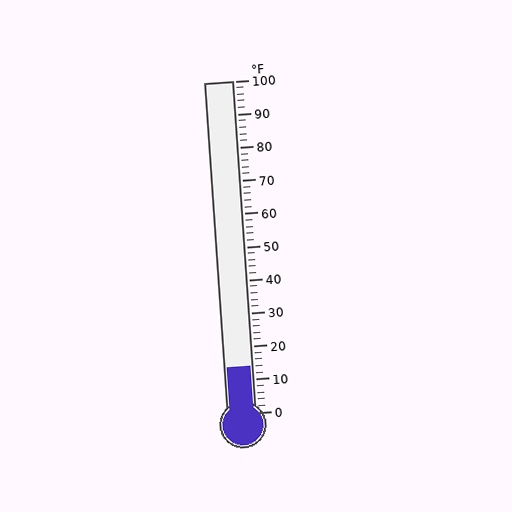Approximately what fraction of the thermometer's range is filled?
The thermometer is filled to approximately 15% of its range.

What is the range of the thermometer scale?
The thermometer scale ranges from 0°F to 100°F.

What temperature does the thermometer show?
The thermometer shows approximately 14°F.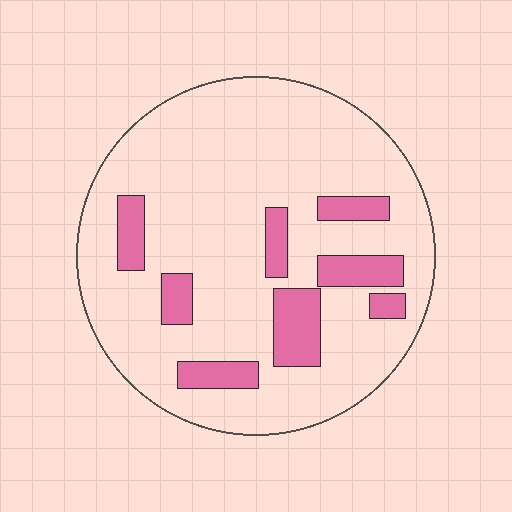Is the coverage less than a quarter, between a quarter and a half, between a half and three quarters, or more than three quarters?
Less than a quarter.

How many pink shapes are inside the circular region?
8.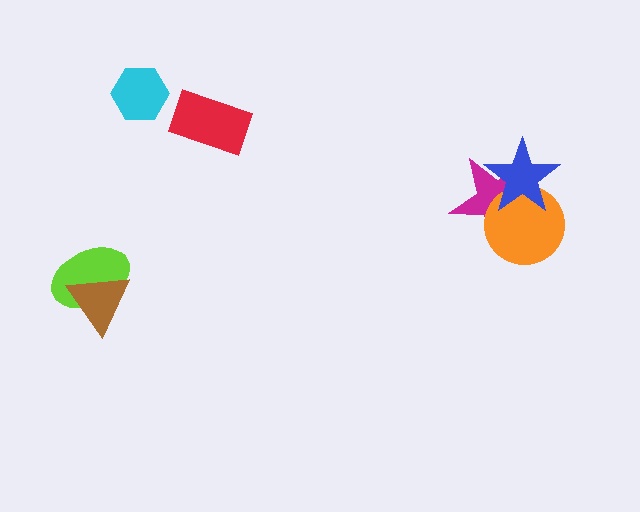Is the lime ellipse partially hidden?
Yes, it is partially covered by another shape.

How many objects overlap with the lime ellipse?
1 object overlaps with the lime ellipse.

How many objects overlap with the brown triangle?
1 object overlaps with the brown triangle.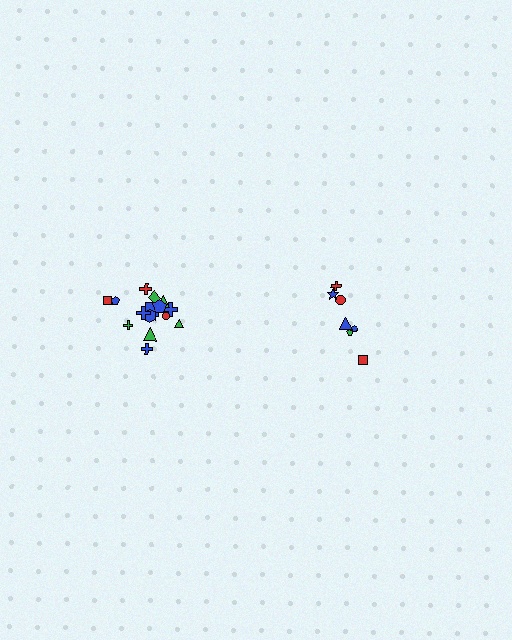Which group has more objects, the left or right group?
The left group.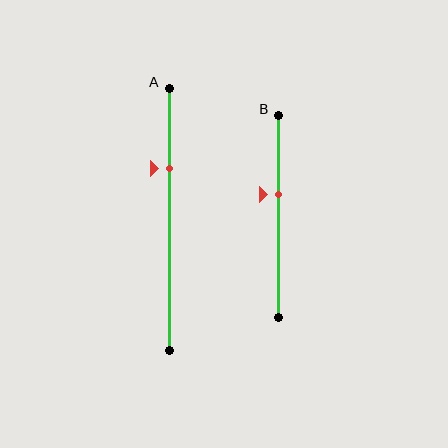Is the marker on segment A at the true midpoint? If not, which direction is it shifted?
No, the marker on segment A is shifted upward by about 20% of the segment length.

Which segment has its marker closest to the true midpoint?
Segment B has its marker closest to the true midpoint.